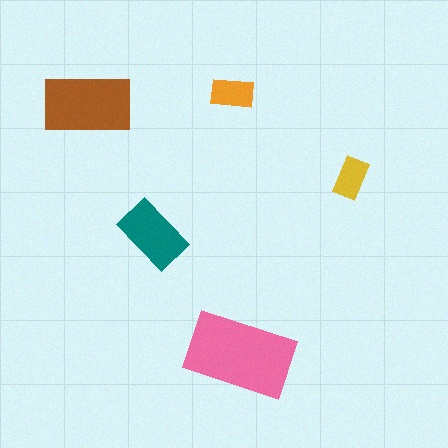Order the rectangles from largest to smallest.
the pink one, the brown one, the teal one, the orange one, the yellow one.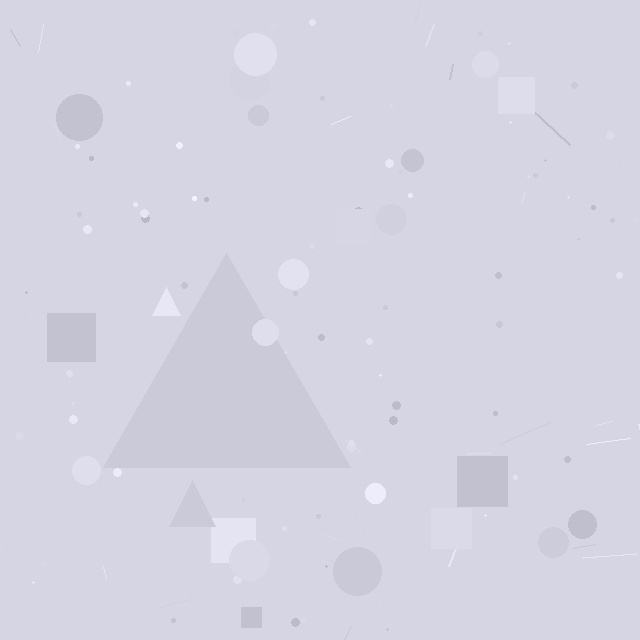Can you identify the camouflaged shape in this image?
The camouflaged shape is a triangle.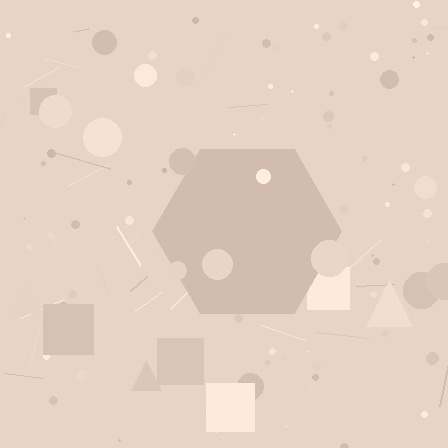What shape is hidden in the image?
A hexagon is hidden in the image.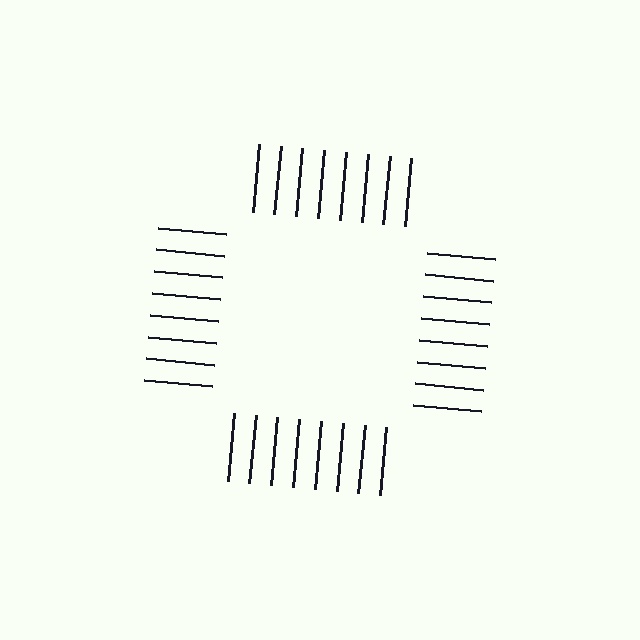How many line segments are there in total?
32 — 8 along each of the 4 edges.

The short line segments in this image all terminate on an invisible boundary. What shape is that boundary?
An illusory square — the line segments terminate on its edges but no continuous stroke is drawn.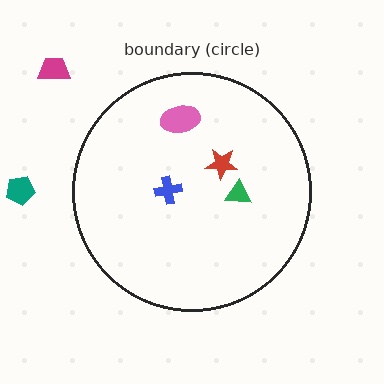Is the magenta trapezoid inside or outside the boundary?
Outside.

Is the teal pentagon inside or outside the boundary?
Outside.